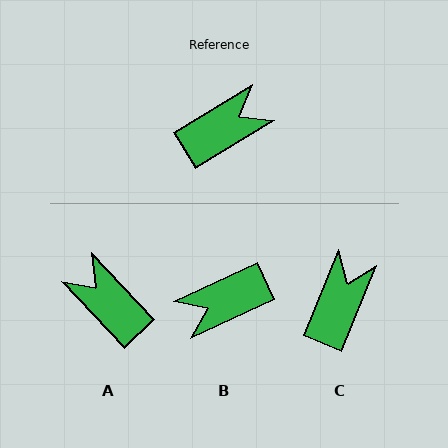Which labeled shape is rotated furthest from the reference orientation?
B, about 174 degrees away.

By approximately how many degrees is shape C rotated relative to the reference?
Approximately 36 degrees counter-clockwise.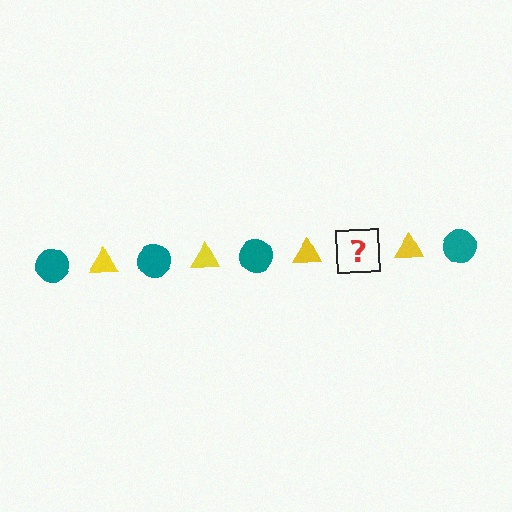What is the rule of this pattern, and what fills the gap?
The rule is that the pattern alternates between teal circle and yellow triangle. The gap should be filled with a teal circle.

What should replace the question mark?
The question mark should be replaced with a teal circle.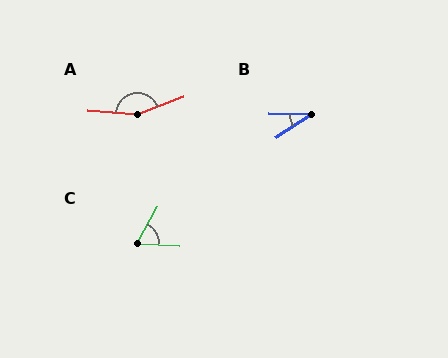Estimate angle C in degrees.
Approximately 63 degrees.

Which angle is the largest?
A, at approximately 154 degrees.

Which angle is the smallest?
B, at approximately 34 degrees.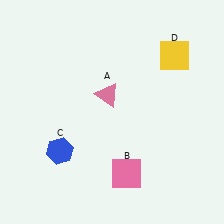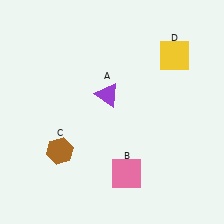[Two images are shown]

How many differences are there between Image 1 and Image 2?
There are 2 differences between the two images.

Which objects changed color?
A changed from pink to purple. C changed from blue to brown.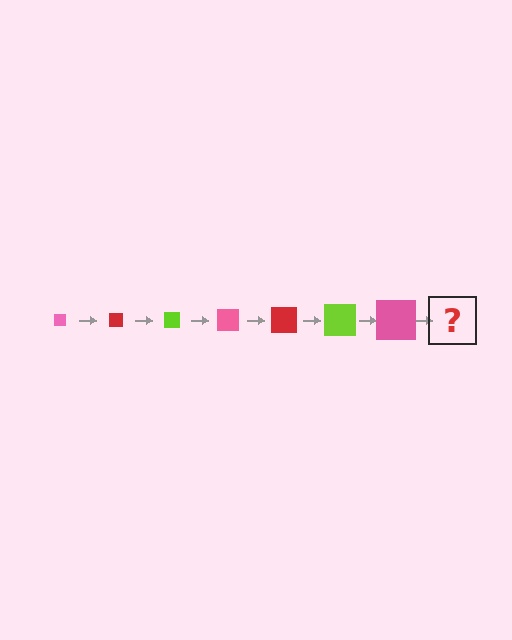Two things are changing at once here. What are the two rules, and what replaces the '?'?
The two rules are that the square grows larger each step and the color cycles through pink, red, and lime. The '?' should be a red square, larger than the previous one.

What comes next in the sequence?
The next element should be a red square, larger than the previous one.